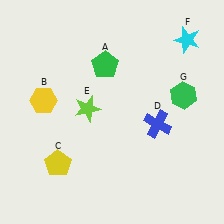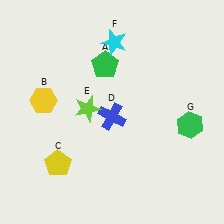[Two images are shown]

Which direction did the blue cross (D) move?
The blue cross (D) moved left.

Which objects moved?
The objects that moved are: the blue cross (D), the cyan star (F), the green hexagon (G).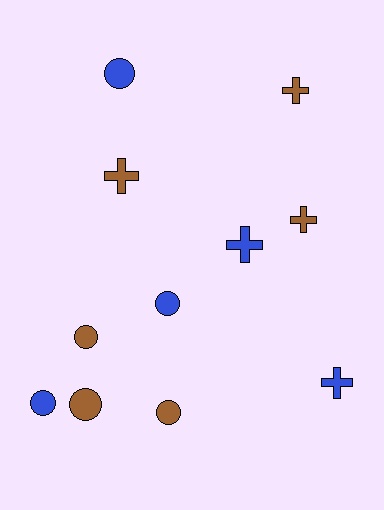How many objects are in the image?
There are 11 objects.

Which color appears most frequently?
Brown, with 6 objects.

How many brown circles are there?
There are 3 brown circles.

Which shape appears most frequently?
Circle, with 6 objects.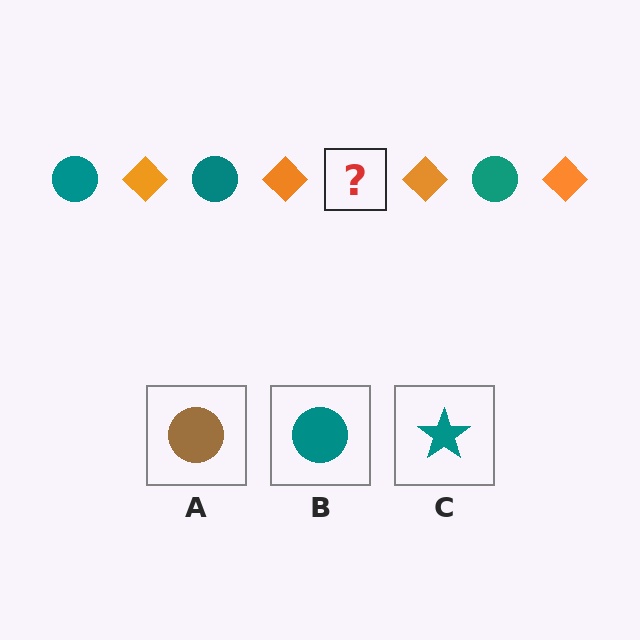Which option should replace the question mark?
Option B.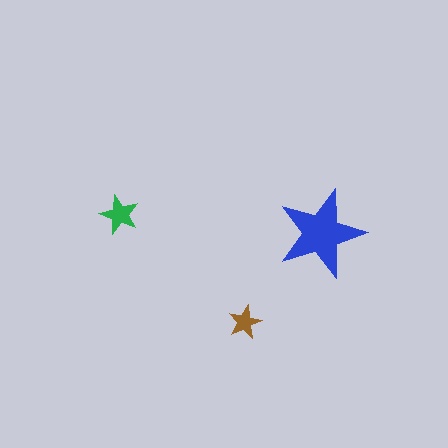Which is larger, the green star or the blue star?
The blue one.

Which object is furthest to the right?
The blue star is rightmost.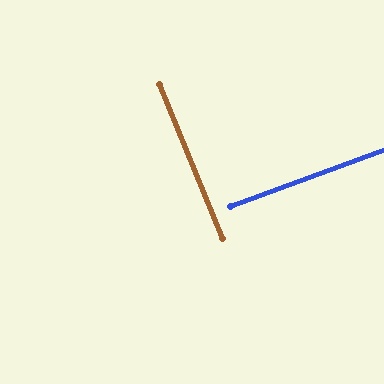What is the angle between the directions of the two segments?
Approximately 88 degrees.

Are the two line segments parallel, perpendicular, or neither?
Perpendicular — they meet at approximately 88°.